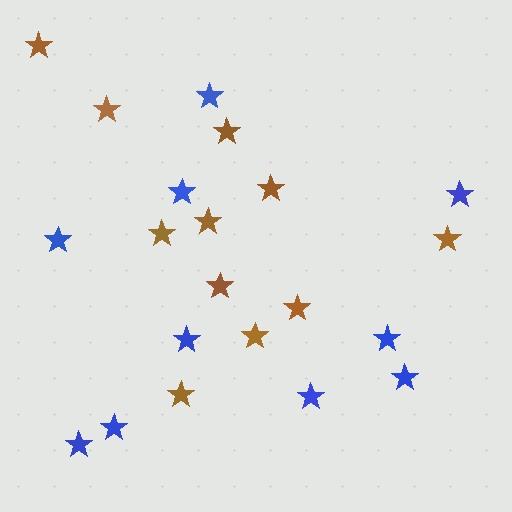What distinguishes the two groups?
There are 2 groups: one group of brown stars (11) and one group of blue stars (10).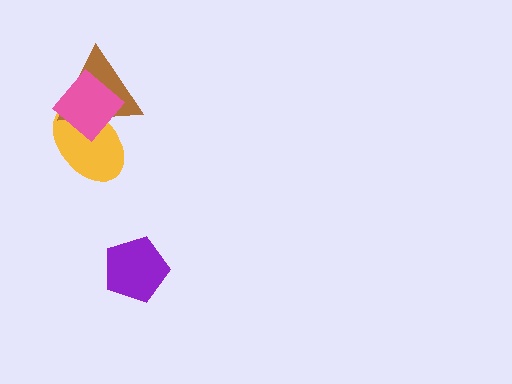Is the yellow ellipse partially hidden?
Yes, it is partially covered by another shape.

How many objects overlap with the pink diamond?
2 objects overlap with the pink diamond.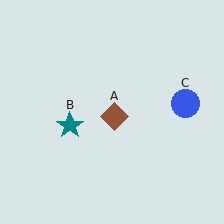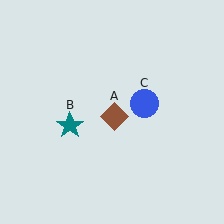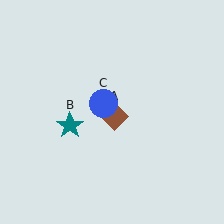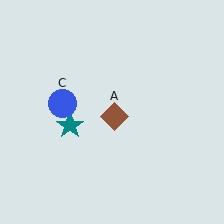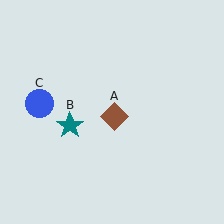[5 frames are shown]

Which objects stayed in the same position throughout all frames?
Brown diamond (object A) and teal star (object B) remained stationary.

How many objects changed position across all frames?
1 object changed position: blue circle (object C).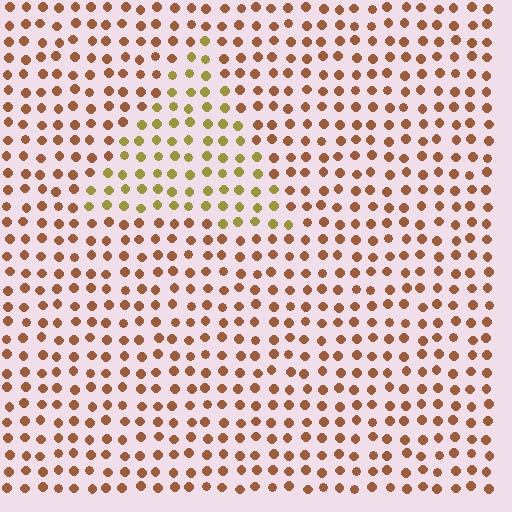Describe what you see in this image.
The image is filled with small brown elements in a uniform arrangement. A triangle-shaped region is visible where the elements are tinted to a slightly different hue, forming a subtle color boundary.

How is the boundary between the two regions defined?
The boundary is defined purely by a slight shift in hue (about 37 degrees). Spacing, size, and orientation are identical on both sides.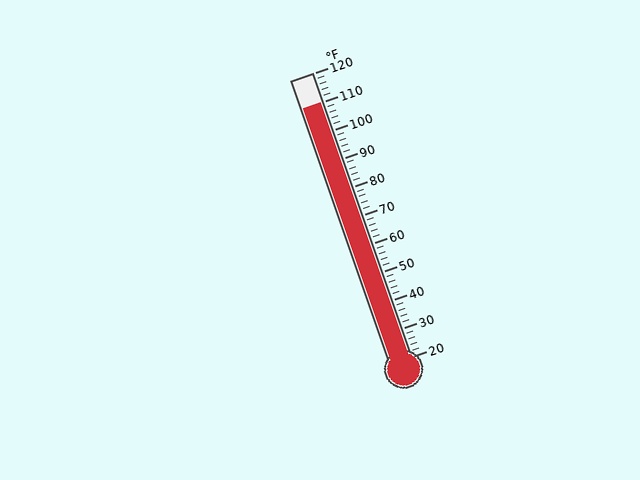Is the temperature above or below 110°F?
The temperature is at 110°F.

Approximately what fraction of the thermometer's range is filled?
The thermometer is filled to approximately 90% of its range.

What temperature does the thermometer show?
The thermometer shows approximately 110°F.